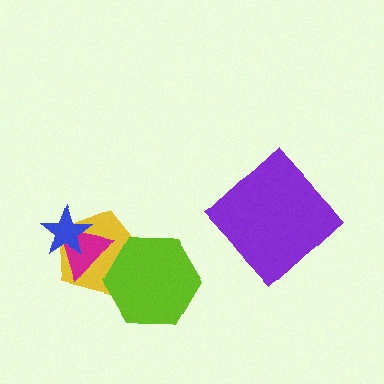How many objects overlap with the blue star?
2 objects overlap with the blue star.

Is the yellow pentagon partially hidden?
Yes, it is partially covered by another shape.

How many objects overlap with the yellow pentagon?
3 objects overlap with the yellow pentagon.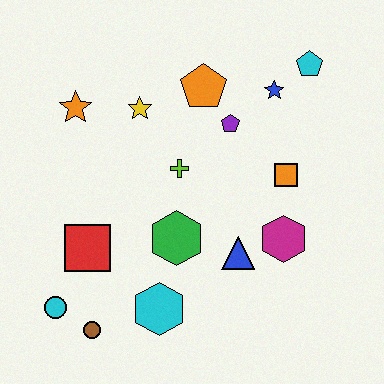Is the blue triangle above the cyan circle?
Yes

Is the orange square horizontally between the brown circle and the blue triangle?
No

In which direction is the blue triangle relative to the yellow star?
The blue triangle is below the yellow star.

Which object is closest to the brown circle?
The cyan circle is closest to the brown circle.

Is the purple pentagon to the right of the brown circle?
Yes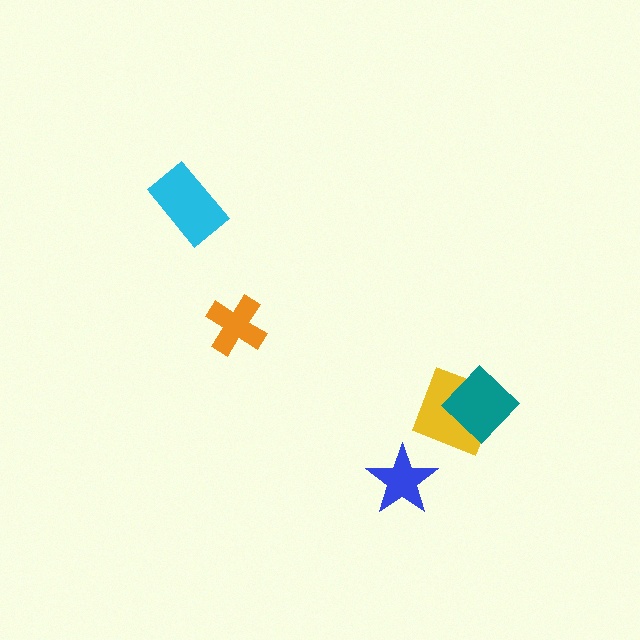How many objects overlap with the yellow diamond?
1 object overlaps with the yellow diamond.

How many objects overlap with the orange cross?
0 objects overlap with the orange cross.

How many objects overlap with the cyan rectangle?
0 objects overlap with the cyan rectangle.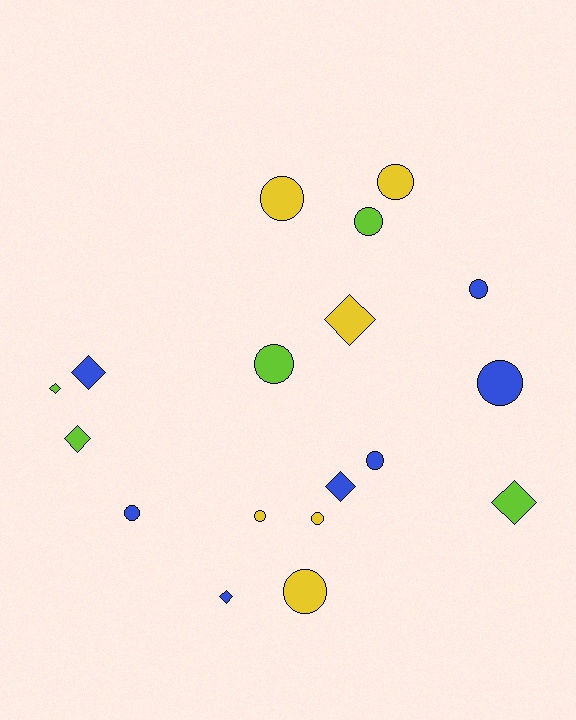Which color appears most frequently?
Blue, with 7 objects.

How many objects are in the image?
There are 18 objects.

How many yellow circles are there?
There are 5 yellow circles.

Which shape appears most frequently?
Circle, with 11 objects.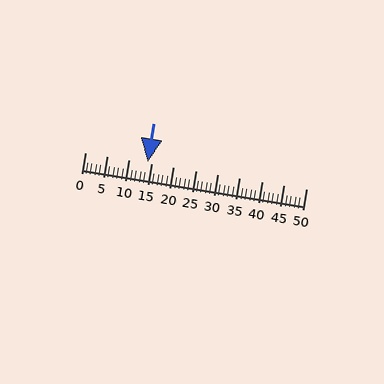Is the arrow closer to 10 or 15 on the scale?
The arrow is closer to 15.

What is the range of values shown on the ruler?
The ruler shows values from 0 to 50.